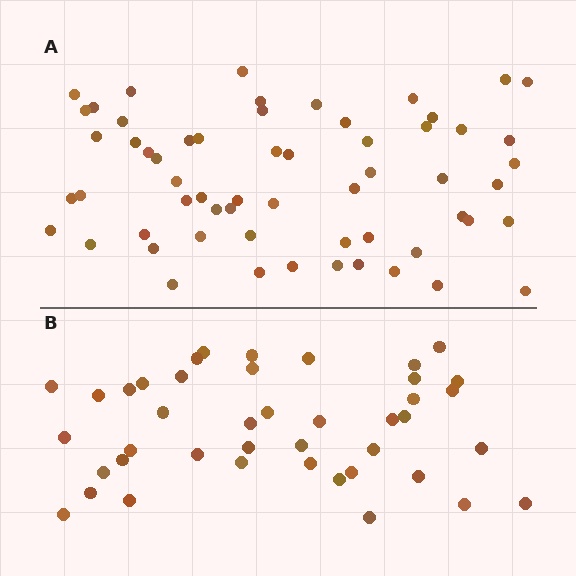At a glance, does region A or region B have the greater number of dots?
Region A (the top region) has more dots.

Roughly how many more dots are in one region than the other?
Region A has approximately 20 more dots than region B.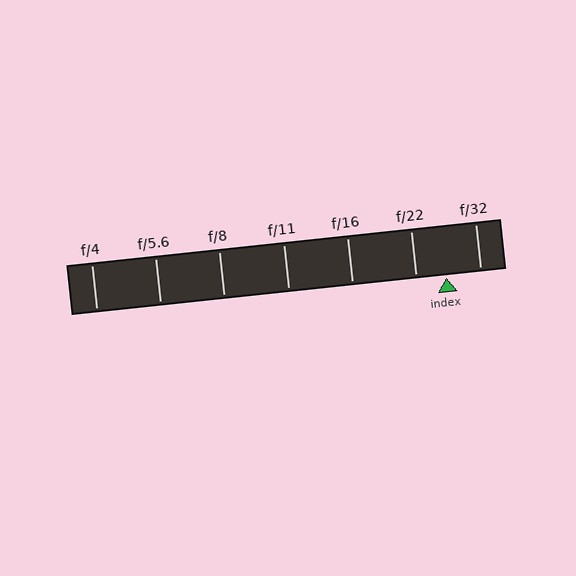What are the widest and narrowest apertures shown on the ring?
The widest aperture shown is f/4 and the narrowest is f/32.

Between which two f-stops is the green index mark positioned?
The index mark is between f/22 and f/32.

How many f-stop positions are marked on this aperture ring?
There are 7 f-stop positions marked.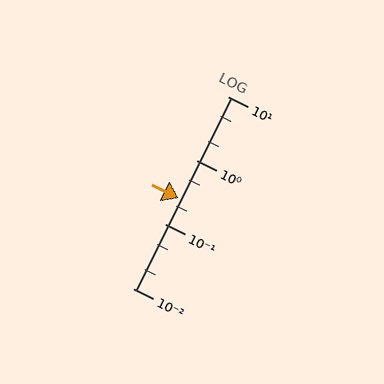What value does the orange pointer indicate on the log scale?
The pointer indicates approximately 0.26.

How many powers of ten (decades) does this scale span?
The scale spans 3 decades, from 0.01 to 10.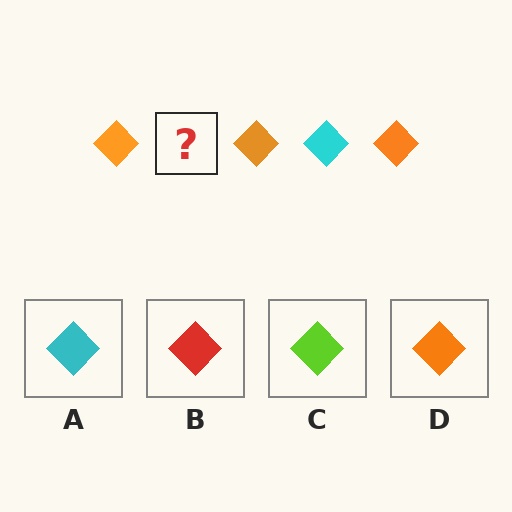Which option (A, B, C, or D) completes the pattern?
A.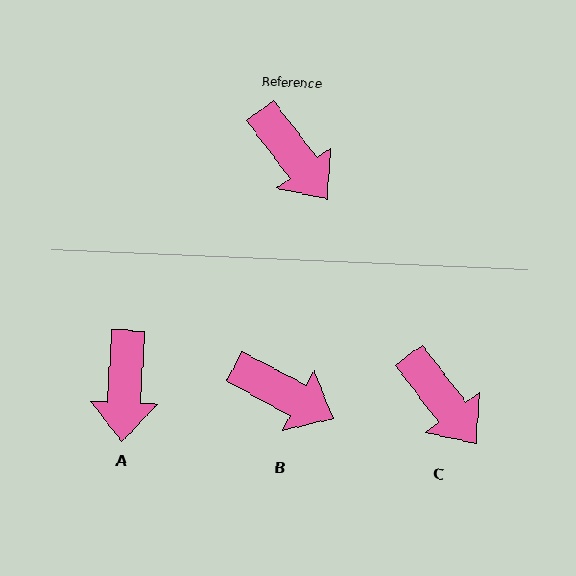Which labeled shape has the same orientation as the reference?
C.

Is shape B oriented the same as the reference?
No, it is off by about 25 degrees.